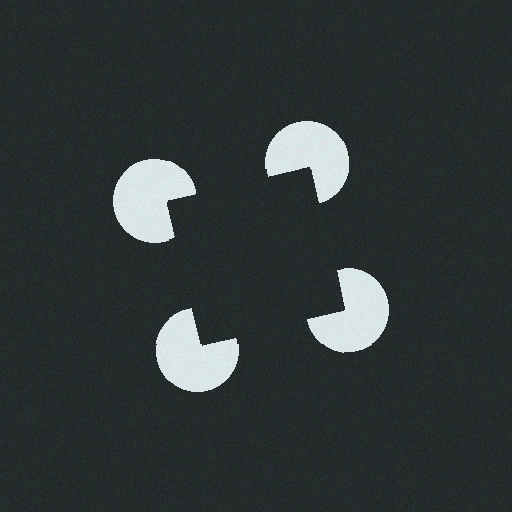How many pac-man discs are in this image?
There are 4 — one at each vertex of the illusory square.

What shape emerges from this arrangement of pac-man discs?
An illusory square — its edges are inferred from the aligned wedge cuts in the pac-man discs, not physically drawn.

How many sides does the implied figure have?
4 sides.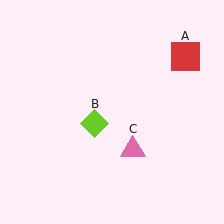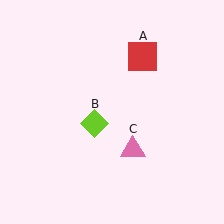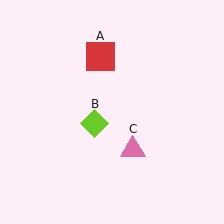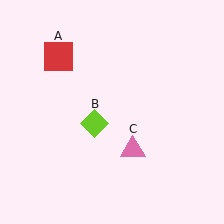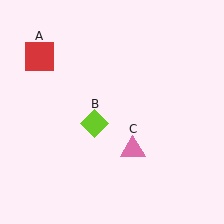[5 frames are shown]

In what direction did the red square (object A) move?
The red square (object A) moved left.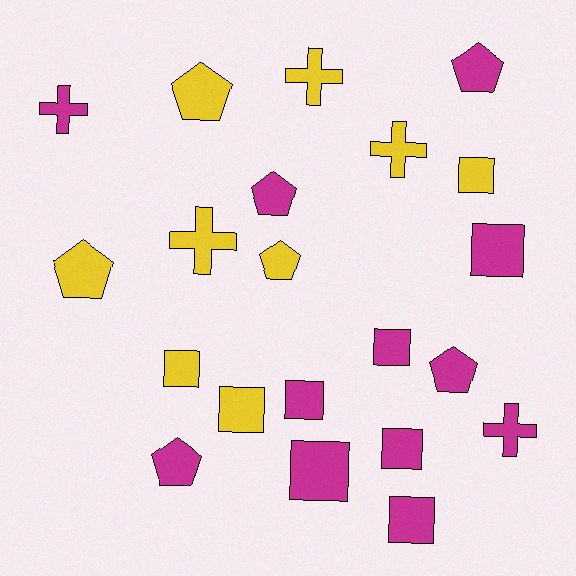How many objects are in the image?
There are 21 objects.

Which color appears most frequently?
Magenta, with 12 objects.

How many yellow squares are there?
There are 3 yellow squares.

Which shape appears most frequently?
Square, with 9 objects.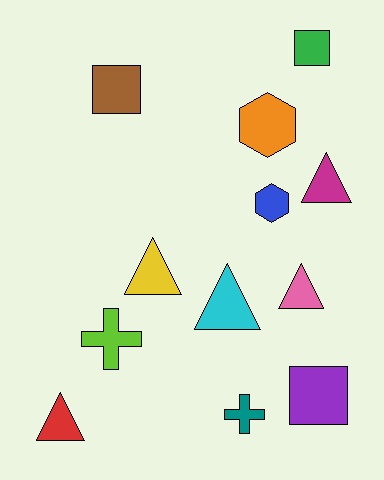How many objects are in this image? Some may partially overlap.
There are 12 objects.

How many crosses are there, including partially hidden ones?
There are 2 crosses.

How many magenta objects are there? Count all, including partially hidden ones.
There is 1 magenta object.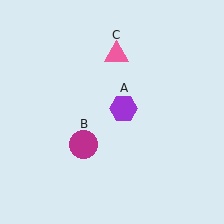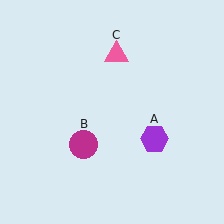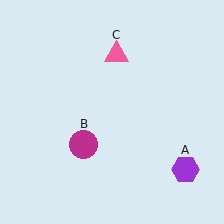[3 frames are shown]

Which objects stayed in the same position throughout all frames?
Magenta circle (object B) and pink triangle (object C) remained stationary.